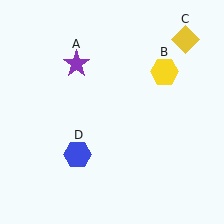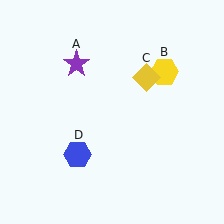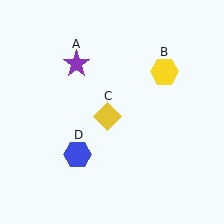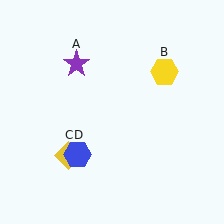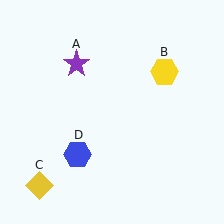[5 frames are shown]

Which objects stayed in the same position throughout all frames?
Purple star (object A) and yellow hexagon (object B) and blue hexagon (object D) remained stationary.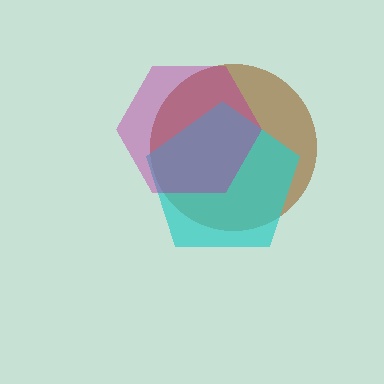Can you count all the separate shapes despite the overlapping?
Yes, there are 3 separate shapes.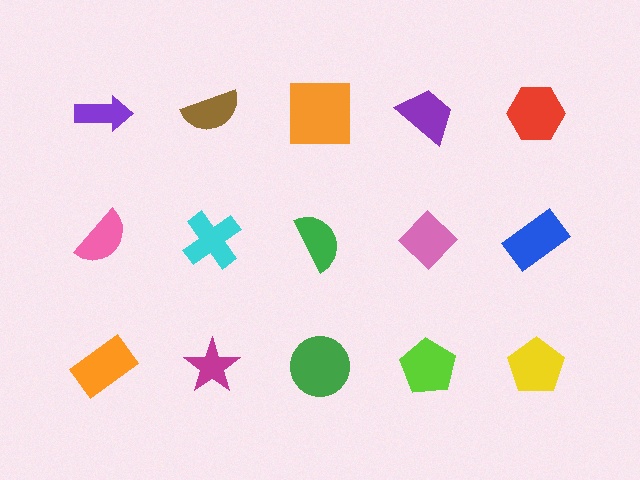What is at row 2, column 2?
A cyan cross.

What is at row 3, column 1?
An orange rectangle.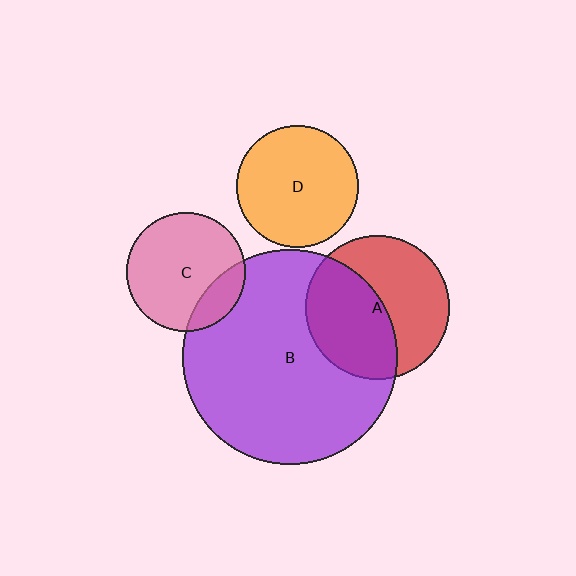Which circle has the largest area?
Circle B (purple).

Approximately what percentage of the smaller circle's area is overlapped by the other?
Approximately 50%.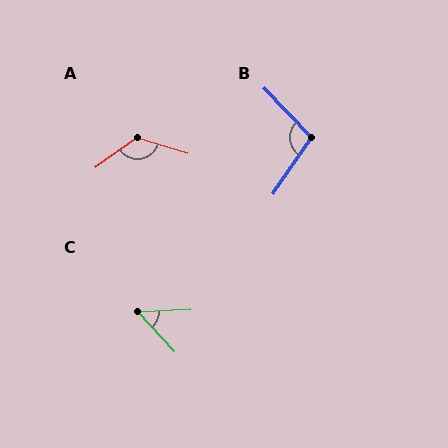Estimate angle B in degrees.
Approximately 102 degrees.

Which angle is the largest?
A, at approximately 127 degrees.